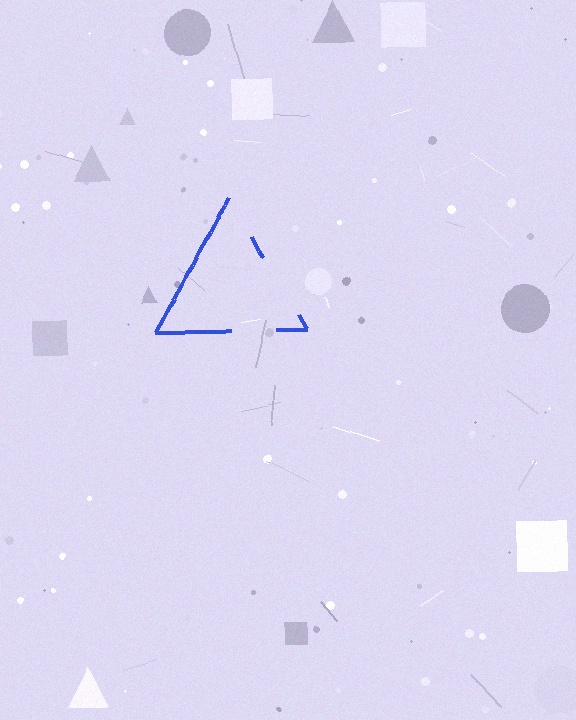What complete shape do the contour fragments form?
The contour fragments form a triangle.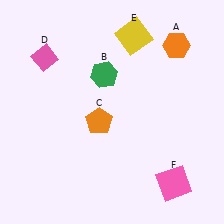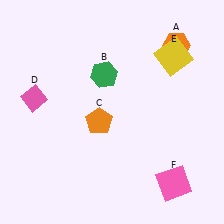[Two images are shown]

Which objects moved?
The objects that moved are: the pink diamond (D), the yellow square (E).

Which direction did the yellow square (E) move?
The yellow square (E) moved right.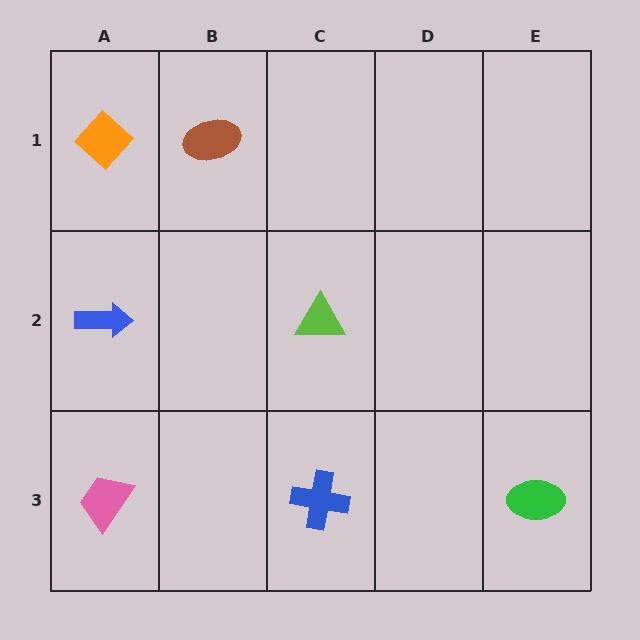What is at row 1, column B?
A brown ellipse.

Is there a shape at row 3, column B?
No, that cell is empty.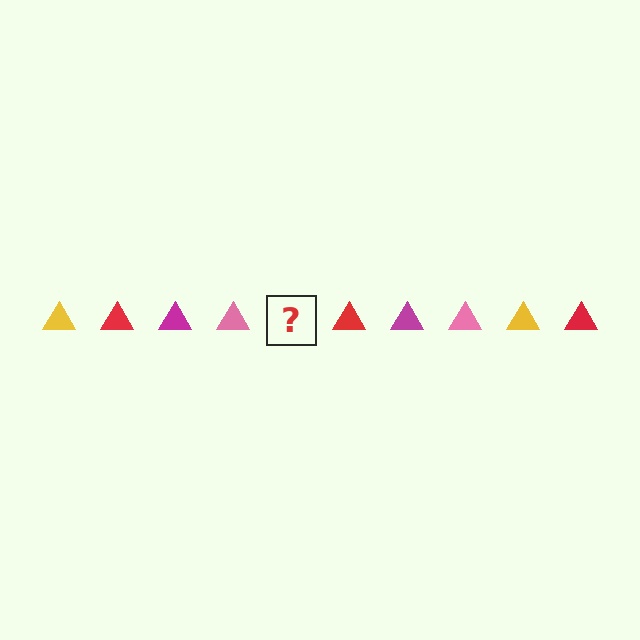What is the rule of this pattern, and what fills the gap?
The rule is that the pattern cycles through yellow, red, magenta, pink triangles. The gap should be filled with a yellow triangle.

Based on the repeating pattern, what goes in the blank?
The blank should be a yellow triangle.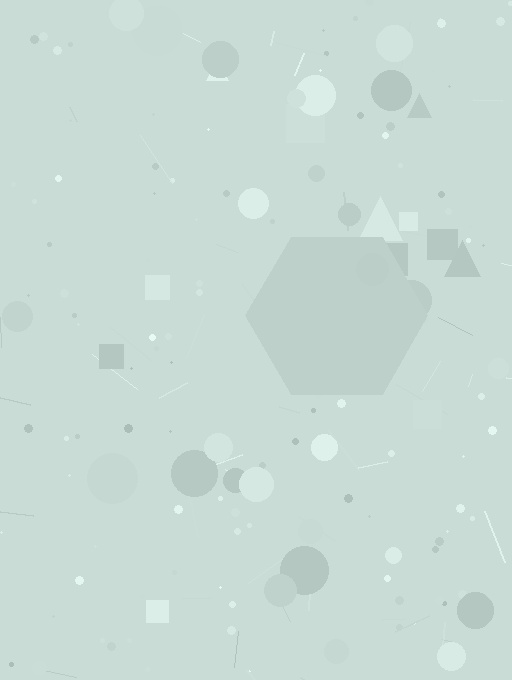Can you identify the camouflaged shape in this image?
The camouflaged shape is a hexagon.